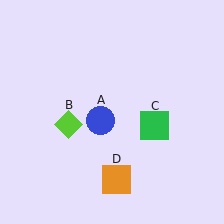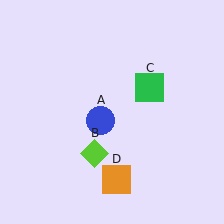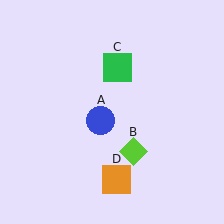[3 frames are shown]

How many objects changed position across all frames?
2 objects changed position: lime diamond (object B), green square (object C).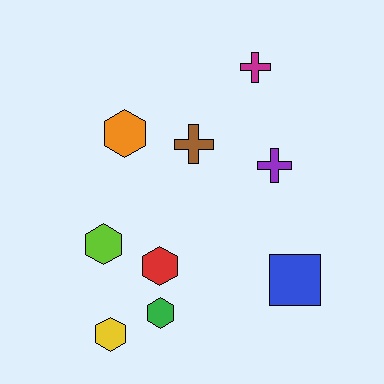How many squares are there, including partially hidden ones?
There is 1 square.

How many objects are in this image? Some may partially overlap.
There are 9 objects.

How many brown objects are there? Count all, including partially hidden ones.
There is 1 brown object.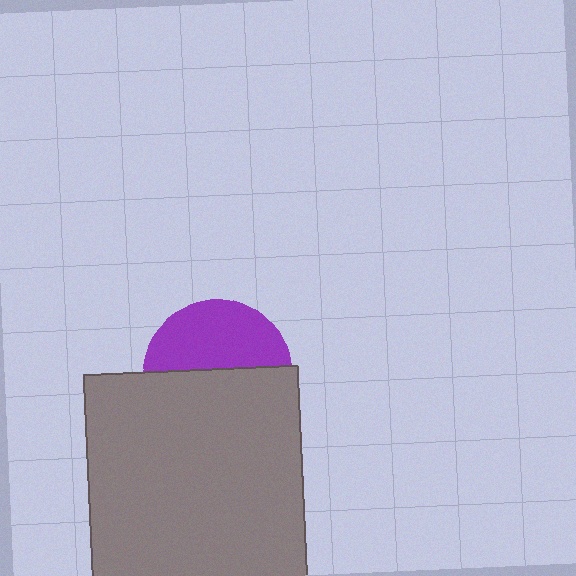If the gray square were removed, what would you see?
You would see the complete purple circle.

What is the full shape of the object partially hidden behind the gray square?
The partially hidden object is a purple circle.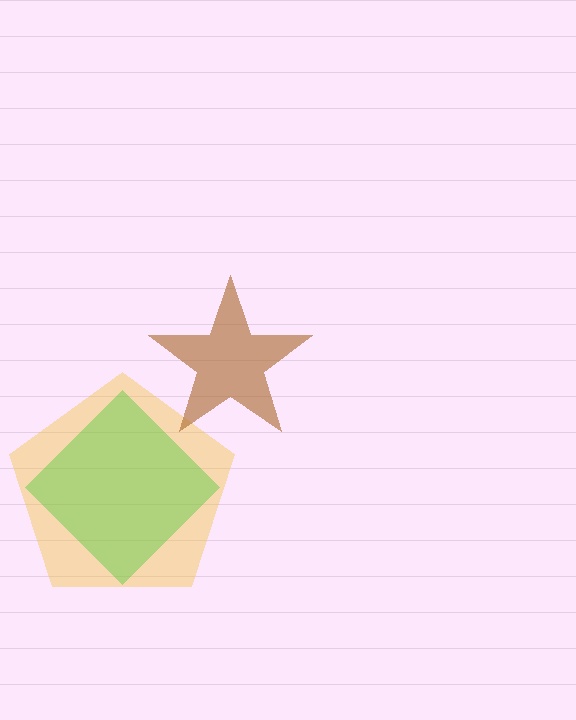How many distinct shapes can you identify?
There are 3 distinct shapes: a yellow pentagon, a lime diamond, a brown star.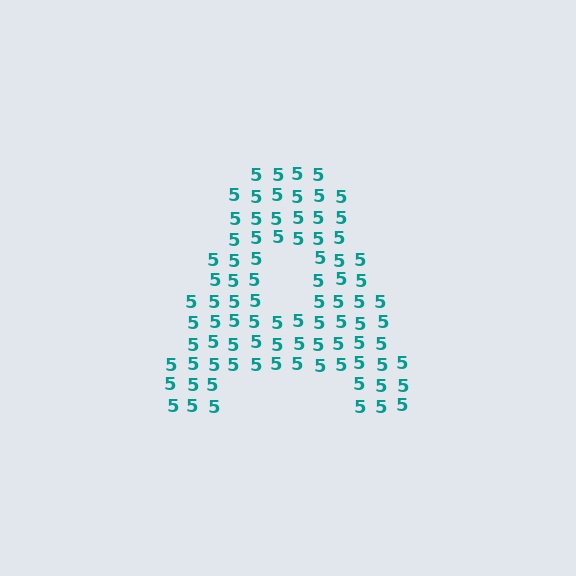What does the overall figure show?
The overall figure shows the letter A.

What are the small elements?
The small elements are digit 5's.